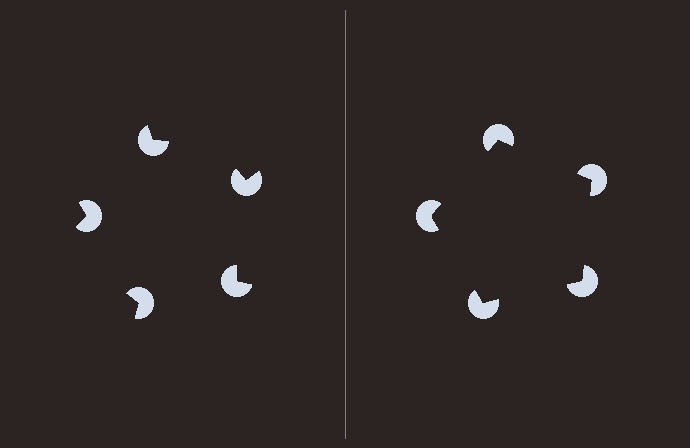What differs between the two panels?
The pac-man discs are positioned identically on both sides; only the wedge orientations differ. On the right they align to a pentagon; on the left they are misaligned.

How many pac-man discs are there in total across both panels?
10 — 5 on each side.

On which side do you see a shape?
An illusory pentagon appears on the right side. On the left side the wedge cuts are rotated, so no coherent shape forms.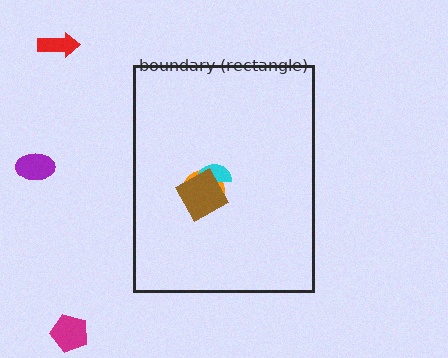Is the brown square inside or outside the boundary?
Inside.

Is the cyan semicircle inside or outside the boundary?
Inside.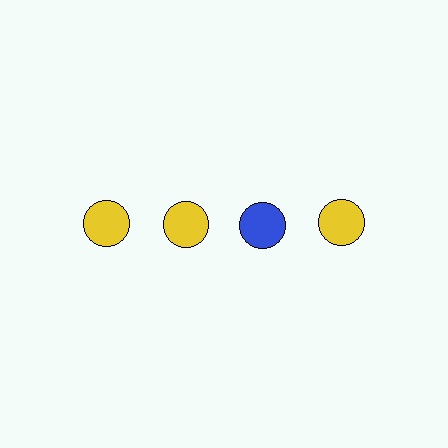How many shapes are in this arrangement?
There are 4 shapes arranged in a grid pattern.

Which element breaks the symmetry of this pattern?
The blue circle in the top row, center column breaks the symmetry. All other shapes are yellow circles.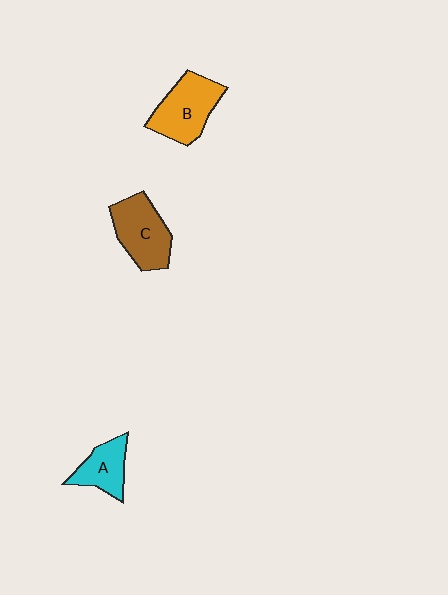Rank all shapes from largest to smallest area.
From largest to smallest: B (orange), C (brown), A (cyan).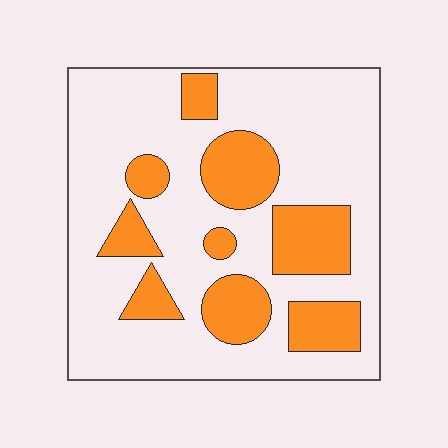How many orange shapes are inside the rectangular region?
9.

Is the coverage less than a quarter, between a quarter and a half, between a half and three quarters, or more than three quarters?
Between a quarter and a half.